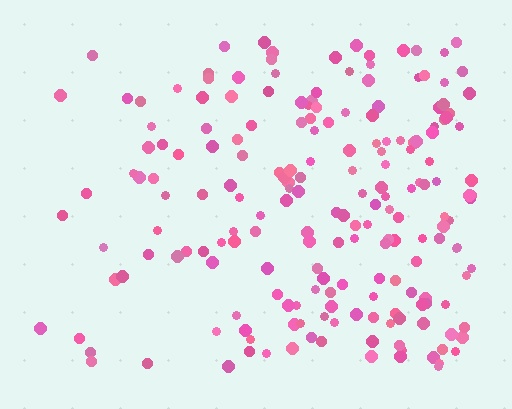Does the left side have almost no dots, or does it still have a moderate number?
Still a moderate number, just noticeably fewer than the right.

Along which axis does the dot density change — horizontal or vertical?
Horizontal.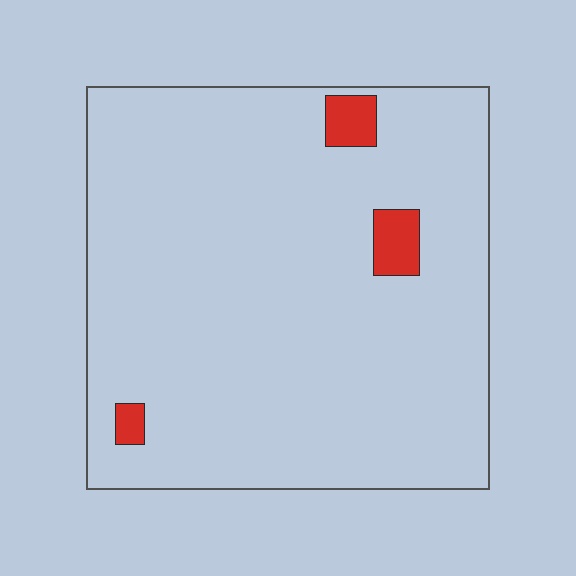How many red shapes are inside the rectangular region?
3.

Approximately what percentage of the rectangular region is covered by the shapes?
Approximately 5%.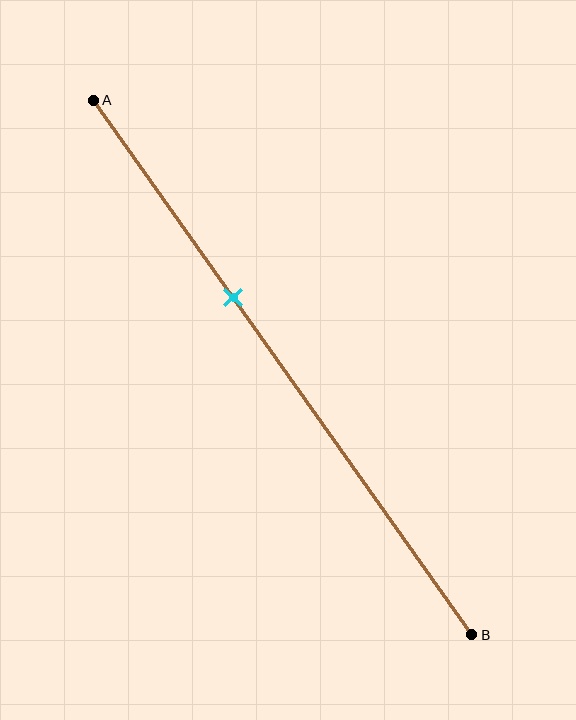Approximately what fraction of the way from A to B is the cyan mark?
The cyan mark is approximately 35% of the way from A to B.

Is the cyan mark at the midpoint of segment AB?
No, the mark is at about 35% from A, not at the 50% midpoint.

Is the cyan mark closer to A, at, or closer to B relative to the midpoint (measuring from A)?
The cyan mark is closer to point A than the midpoint of segment AB.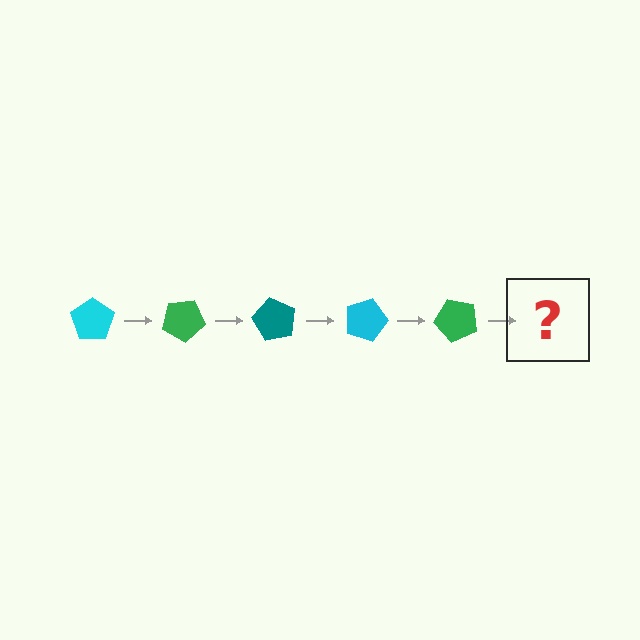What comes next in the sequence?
The next element should be a teal pentagon, rotated 150 degrees from the start.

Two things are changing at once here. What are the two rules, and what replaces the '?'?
The two rules are that it rotates 30 degrees each step and the color cycles through cyan, green, and teal. The '?' should be a teal pentagon, rotated 150 degrees from the start.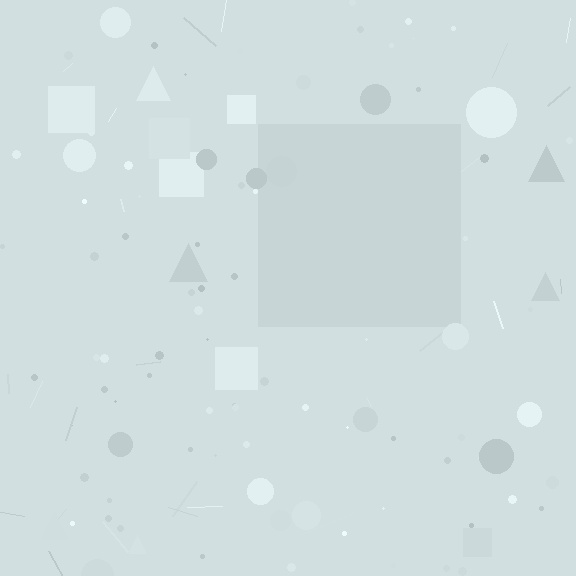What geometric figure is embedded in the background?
A square is embedded in the background.